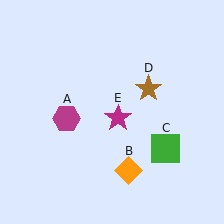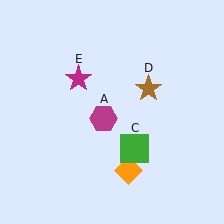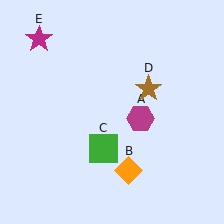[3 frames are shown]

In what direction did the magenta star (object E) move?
The magenta star (object E) moved up and to the left.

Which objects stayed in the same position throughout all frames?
Orange diamond (object B) and brown star (object D) remained stationary.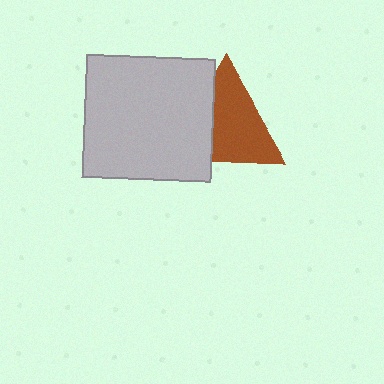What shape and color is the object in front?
The object in front is a light gray rectangle.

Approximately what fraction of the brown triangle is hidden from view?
Roughly 36% of the brown triangle is hidden behind the light gray rectangle.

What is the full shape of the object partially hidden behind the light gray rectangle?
The partially hidden object is a brown triangle.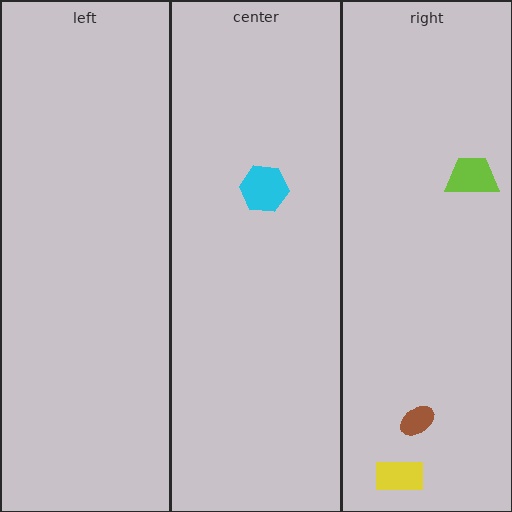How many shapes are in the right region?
3.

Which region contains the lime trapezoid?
The right region.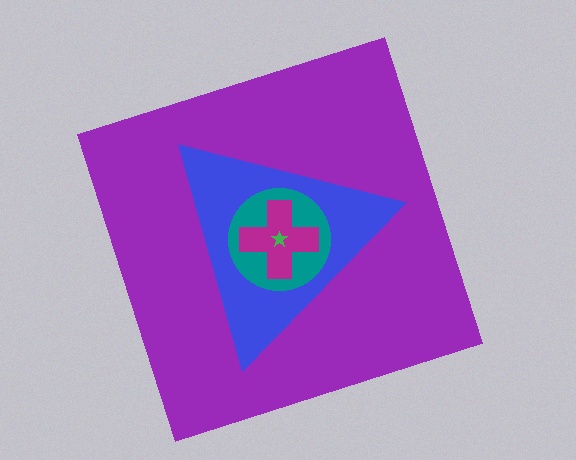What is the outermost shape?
The purple square.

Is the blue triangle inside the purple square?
Yes.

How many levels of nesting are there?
5.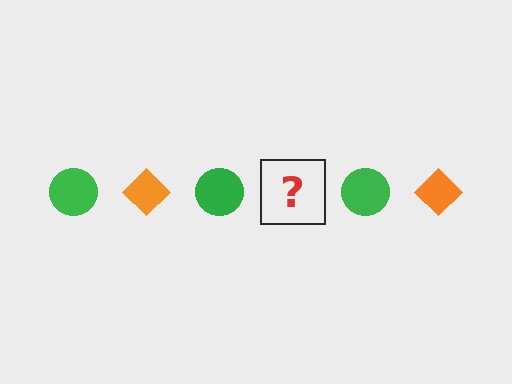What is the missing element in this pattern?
The missing element is an orange diamond.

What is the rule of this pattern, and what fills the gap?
The rule is that the pattern alternates between green circle and orange diamond. The gap should be filled with an orange diamond.